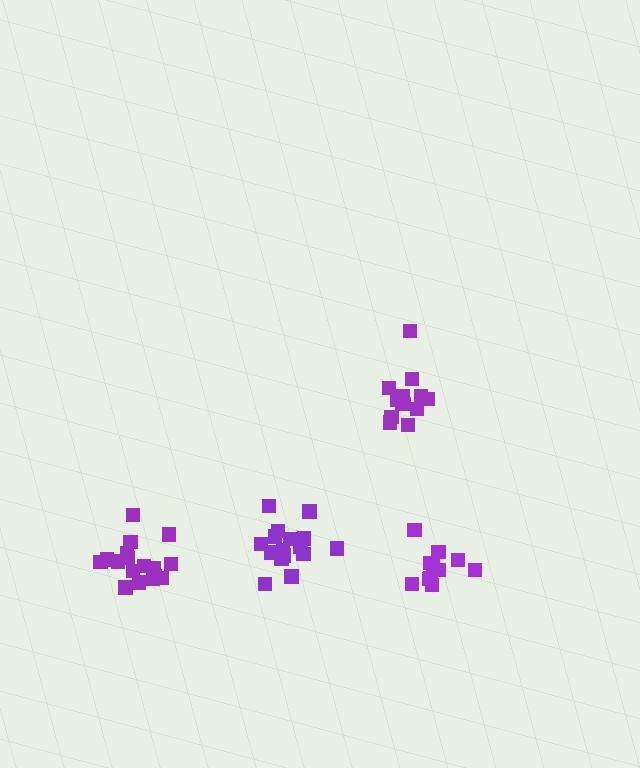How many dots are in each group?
Group 1: 11 dots, Group 2: 17 dots, Group 3: 17 dots, Group 4: 14 dots (59 total).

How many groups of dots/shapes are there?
There are 4 groups.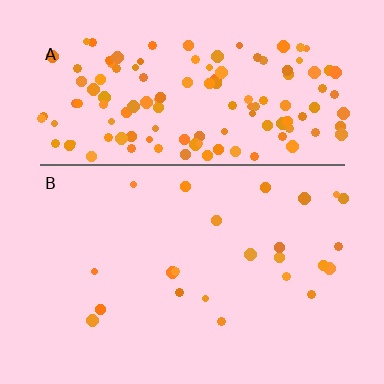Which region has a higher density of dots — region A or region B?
A (the top).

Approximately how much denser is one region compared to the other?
Approximately 5.6× — region A over region B.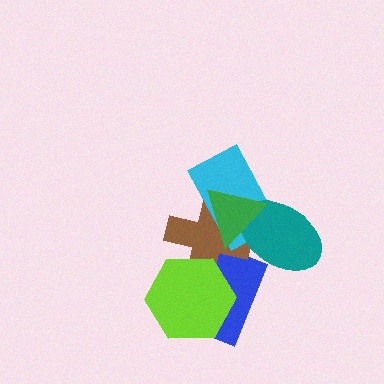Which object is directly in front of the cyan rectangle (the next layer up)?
The teal ellipse is directly in front of the cyan rectangle.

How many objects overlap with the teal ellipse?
3 objects overlap with the teal ellipse.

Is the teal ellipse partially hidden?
Yes, it is partially covered by another shape.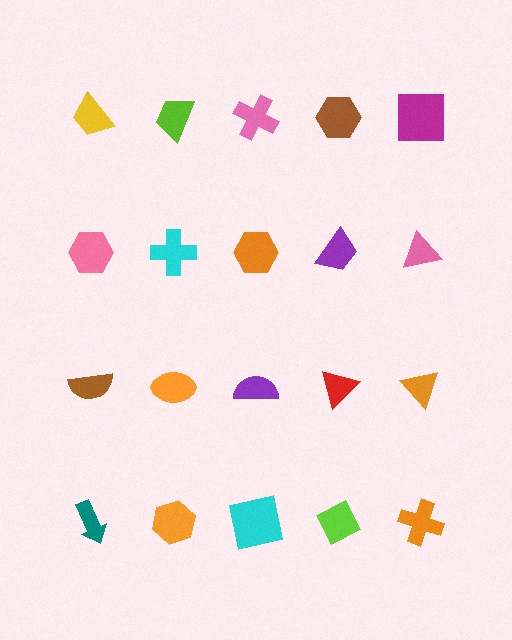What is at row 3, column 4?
A red triangle.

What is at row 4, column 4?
A lime diamond.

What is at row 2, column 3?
An orange hexagon.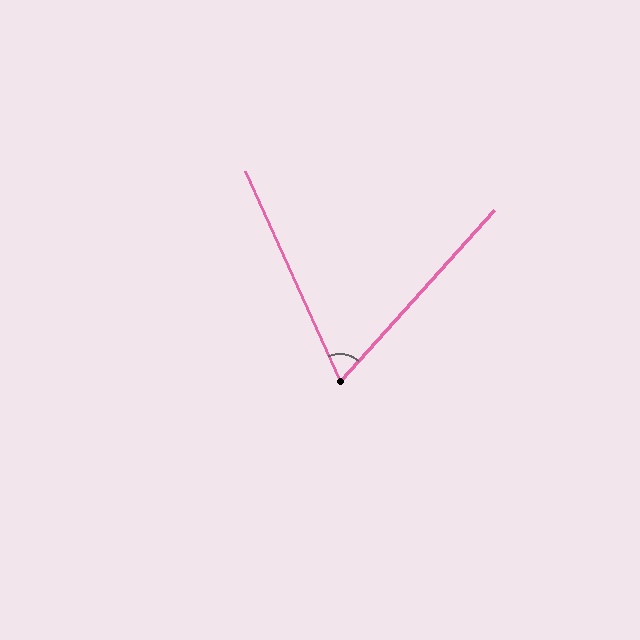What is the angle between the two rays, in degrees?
Approximately 66 degrees.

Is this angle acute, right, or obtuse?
It is acute.